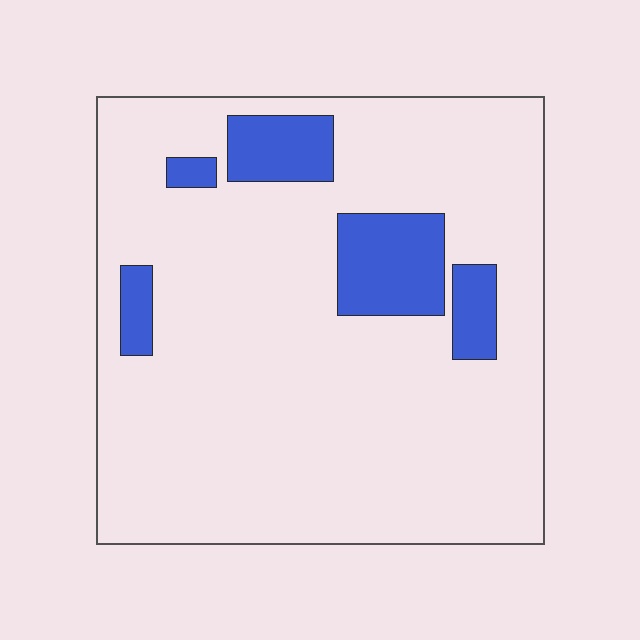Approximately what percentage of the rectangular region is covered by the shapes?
Approximately 15%.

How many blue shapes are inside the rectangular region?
5.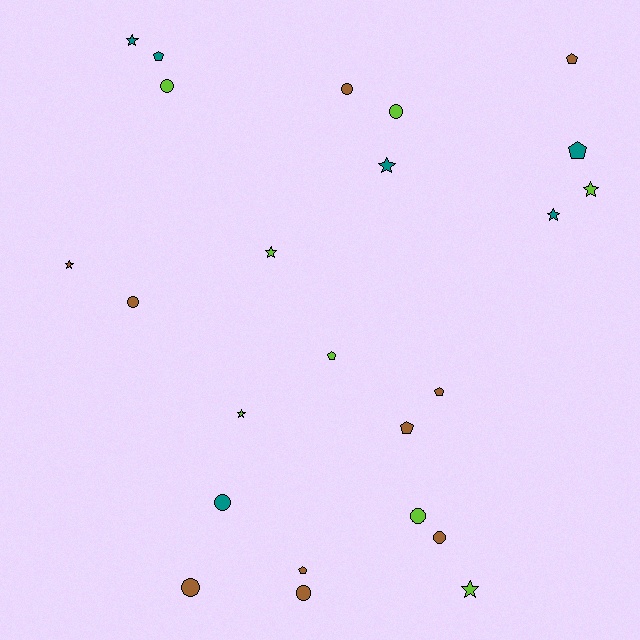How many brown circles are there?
There are 5 brown circles.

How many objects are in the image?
There are 24 objects.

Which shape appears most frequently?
Circle, with 9 objects.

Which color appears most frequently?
Brown, with 10 objects.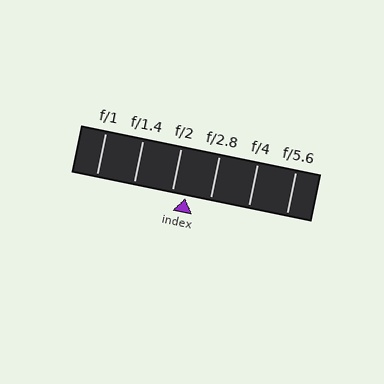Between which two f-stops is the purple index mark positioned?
The index mark is between f/2 and f/2.8.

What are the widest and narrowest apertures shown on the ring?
The widest aperture shown is f/1 and the narrowest is f/5.6.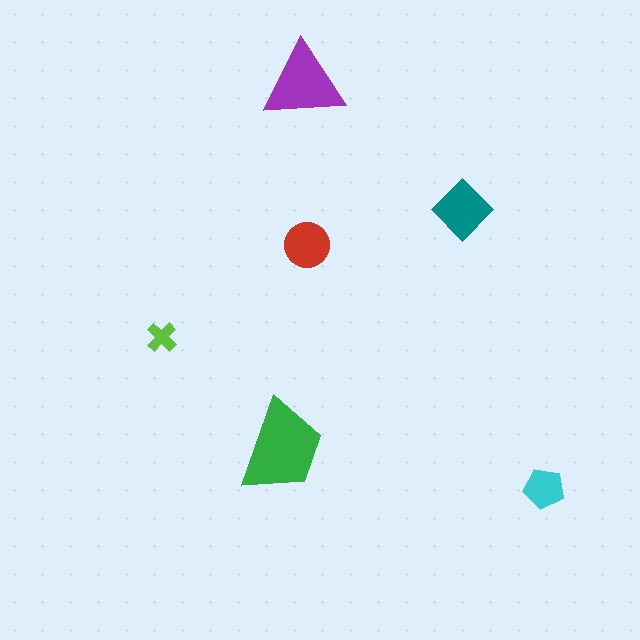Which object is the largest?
The green trapezoid.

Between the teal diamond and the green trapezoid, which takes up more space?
The green trapezoid.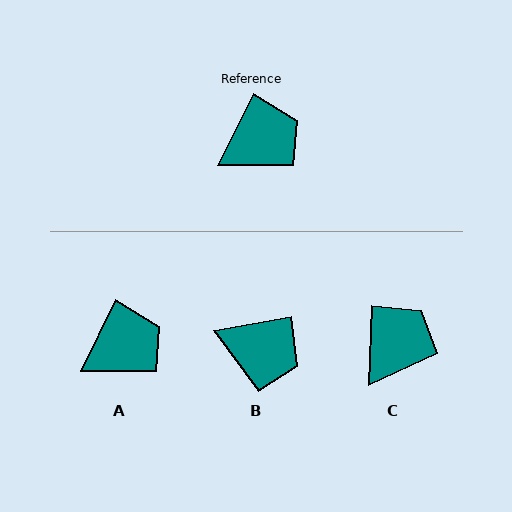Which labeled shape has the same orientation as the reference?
A.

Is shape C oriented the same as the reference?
No, it is off by about 25 degrees.